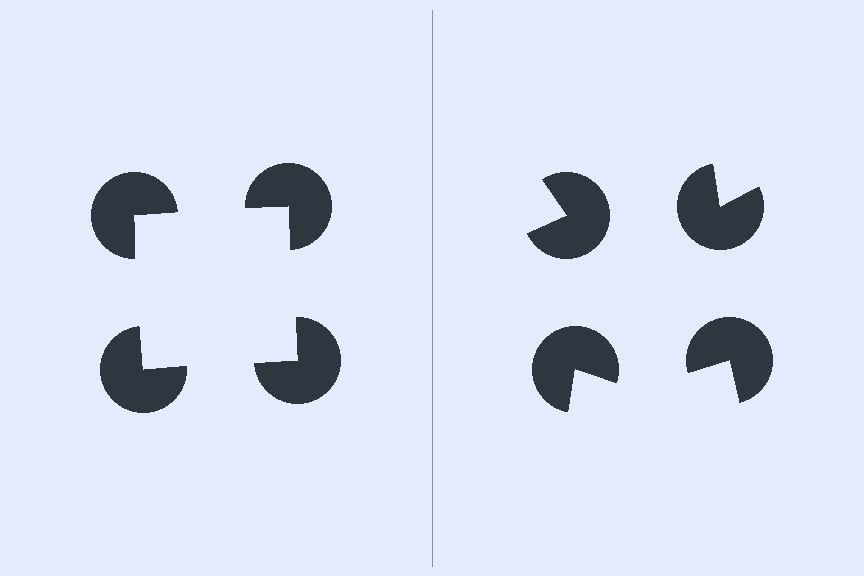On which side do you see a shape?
An illusory square appears on the left side. On the right side the wedge cuts are rotated, so no coherent shape forms.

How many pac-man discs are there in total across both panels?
8 — 4 on each side.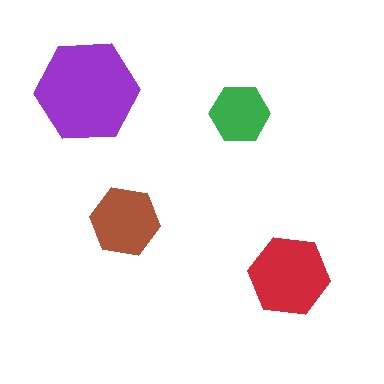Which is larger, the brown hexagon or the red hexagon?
The red one.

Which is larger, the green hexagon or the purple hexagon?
The purple one.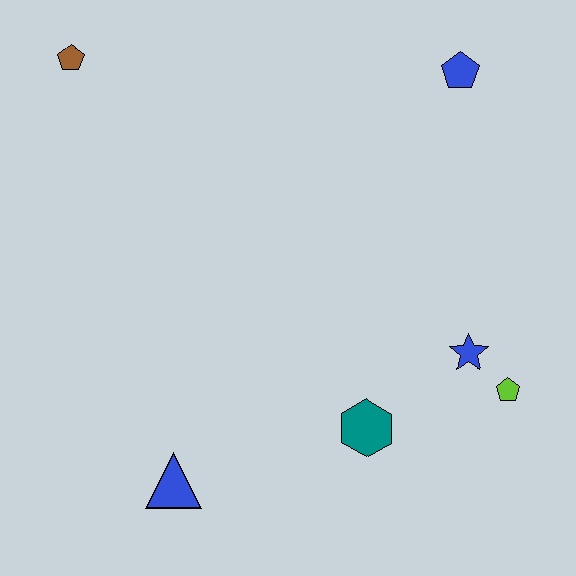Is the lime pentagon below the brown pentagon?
Yes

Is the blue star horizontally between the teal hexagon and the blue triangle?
No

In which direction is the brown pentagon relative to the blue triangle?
The brown pentagon is above the blue triangle.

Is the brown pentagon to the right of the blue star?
No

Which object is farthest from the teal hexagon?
The brown pentagon is farthest from the teal hexagon.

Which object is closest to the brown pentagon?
The blue pentagon is closest to the brown pentagon.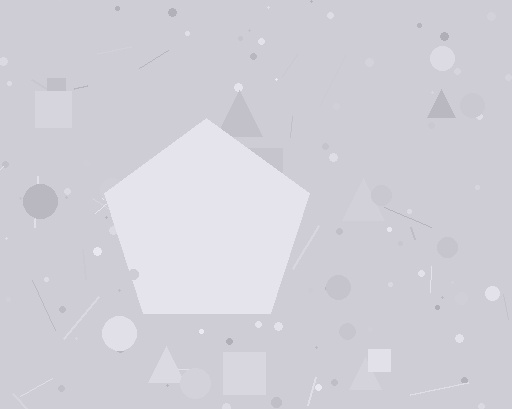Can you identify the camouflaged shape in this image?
The camouflaged shape is a pentagon.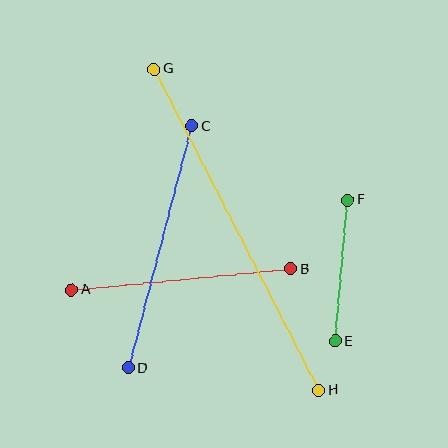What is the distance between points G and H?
The distance is approximately 361 pixels.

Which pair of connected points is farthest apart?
Points G and H are farthest apart.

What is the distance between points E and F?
The distance is approximately 142 pixels.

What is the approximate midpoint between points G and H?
The midpoint is at approximately (237, 230) pixels.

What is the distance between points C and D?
The distance is approximately 250 pixels.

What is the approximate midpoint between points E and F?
The midpoint is at approximately (342, 271) pixels.